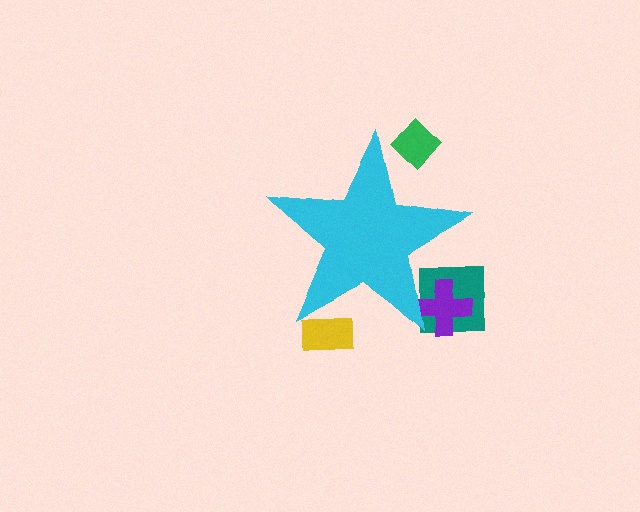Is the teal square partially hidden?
Yes, the teal square is partially hidden behind the cyan star.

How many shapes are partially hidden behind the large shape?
4 shapes are partially hidden.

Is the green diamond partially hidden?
Yes, the green diamond is partially hidden behind the cyan star.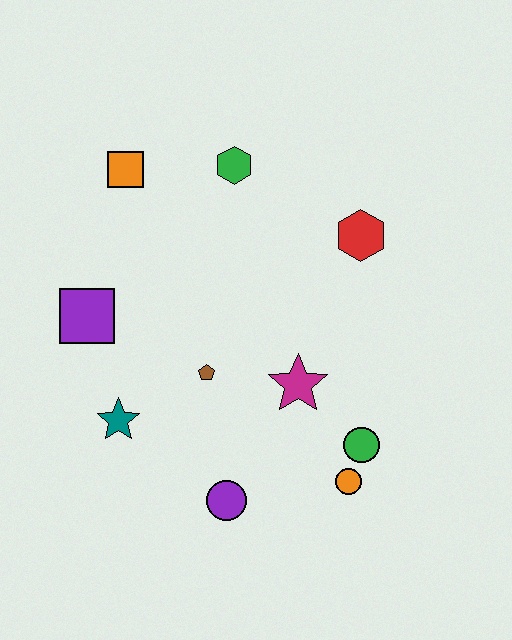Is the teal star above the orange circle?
Yes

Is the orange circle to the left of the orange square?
No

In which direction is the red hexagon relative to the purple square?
The red hexagon is to the right of the purple square.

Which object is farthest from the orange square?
The orange circle is farthest from the orange square.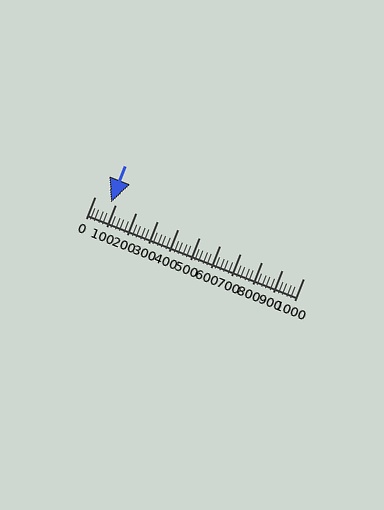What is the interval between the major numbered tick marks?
The major tick marks are spaced 100 units apart.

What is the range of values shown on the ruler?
The ruler shows values from 0 to 1000.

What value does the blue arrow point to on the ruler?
The blue arrow points to approximately 80.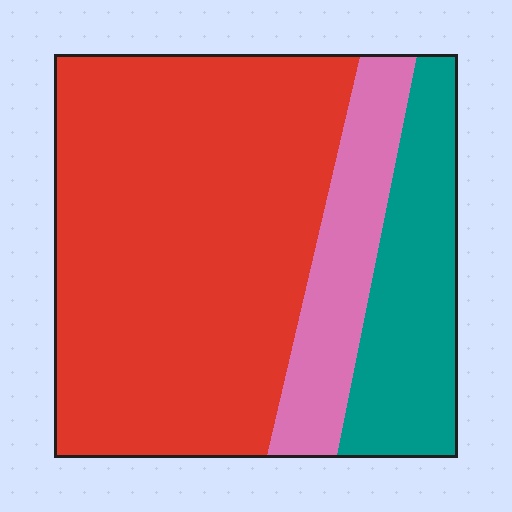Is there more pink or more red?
Red.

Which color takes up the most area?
Red, at roughly 65%.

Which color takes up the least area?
Pink, at roughly 15%.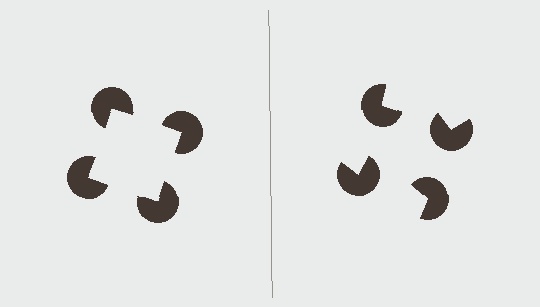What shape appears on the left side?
An illusory square.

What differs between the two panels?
The pac-man discs are positioned identically on both sides; only the wedge orientations differ. On the left they align to a square; on the right they are misaligned.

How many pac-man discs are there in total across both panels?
8 — 4 on each side.